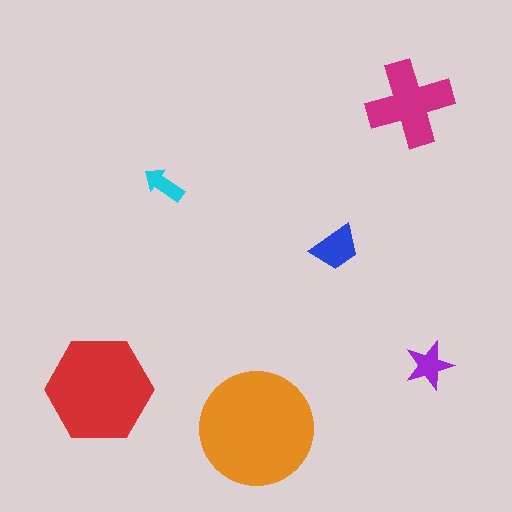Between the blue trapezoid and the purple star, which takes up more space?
The blue trapezoid.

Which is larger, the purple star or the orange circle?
The orange circle.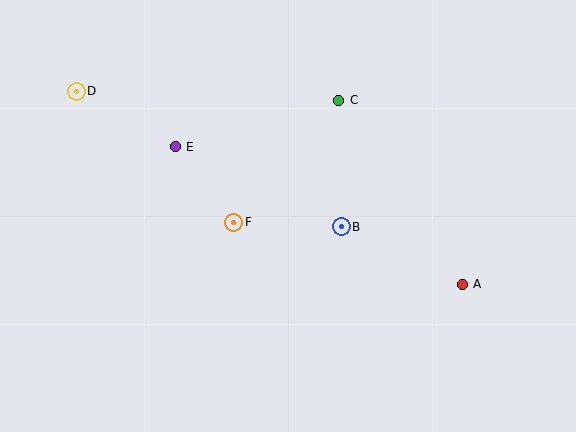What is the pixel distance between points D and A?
The distance between D and A is 432 pixels.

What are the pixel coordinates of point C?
Point C is at (339, 100).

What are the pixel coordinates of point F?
Point F is at (234, 222).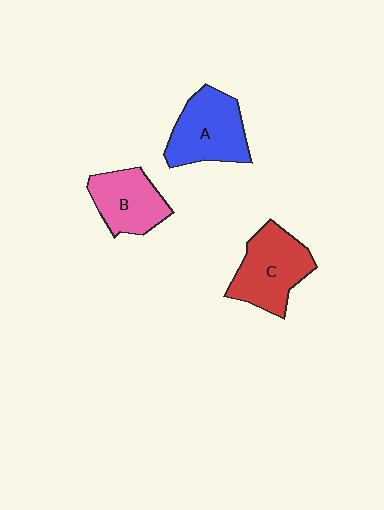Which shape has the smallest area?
Shape B (pink).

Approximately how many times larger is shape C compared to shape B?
Approximately 1.2 times.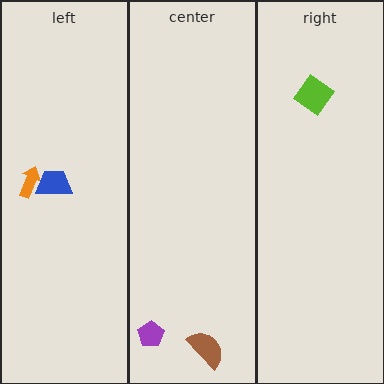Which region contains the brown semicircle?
The center region.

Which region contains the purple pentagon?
The center region.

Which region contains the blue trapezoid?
The left region.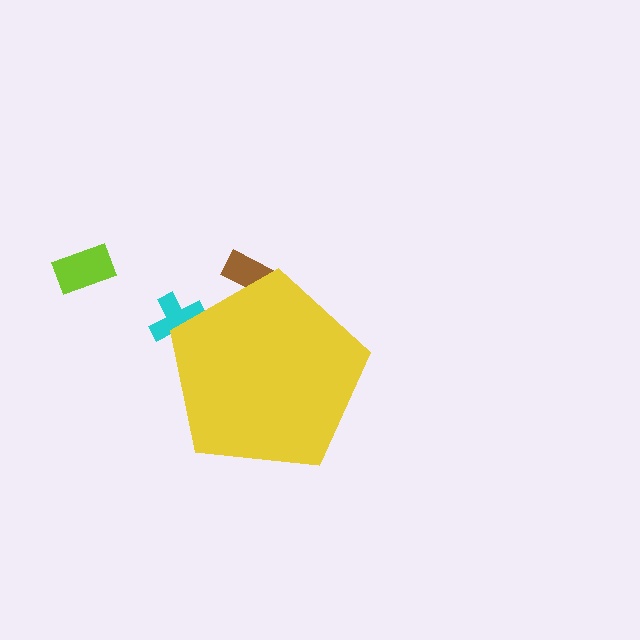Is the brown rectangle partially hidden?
Yes, the brown rectangle is partially hidden behind the yellow pentagon.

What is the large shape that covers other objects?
A yellow pentagon.